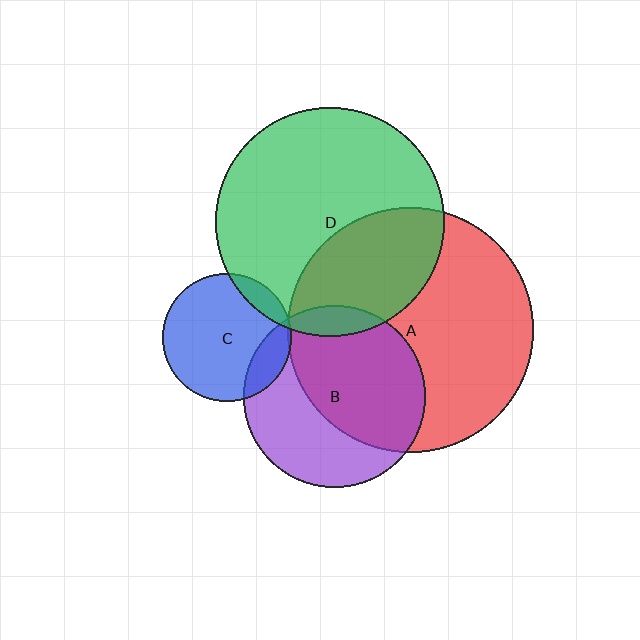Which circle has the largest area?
Circle A (red).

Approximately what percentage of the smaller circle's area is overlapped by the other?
Approximately 5%.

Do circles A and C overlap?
Yes.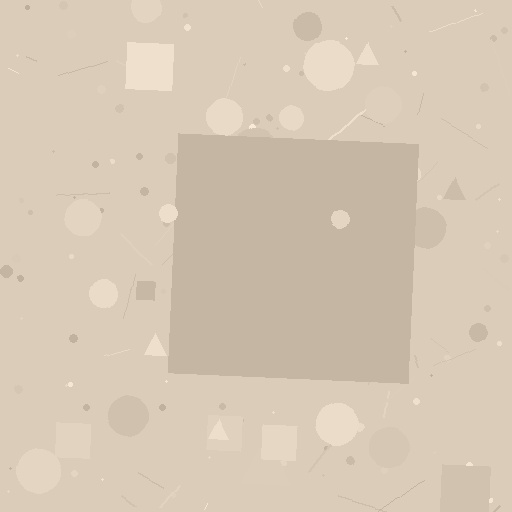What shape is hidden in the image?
A square is hidden in the image.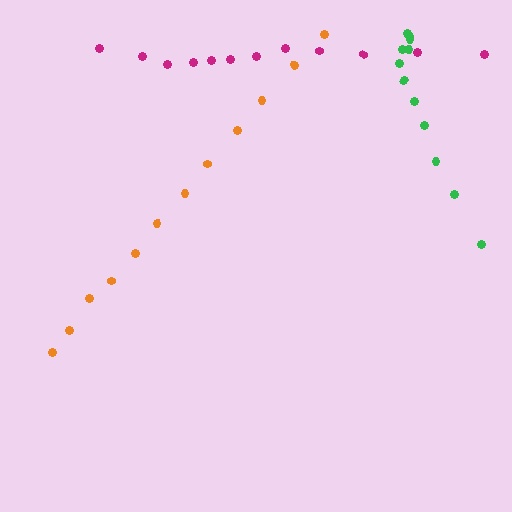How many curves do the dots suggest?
There are 3 distinct paths.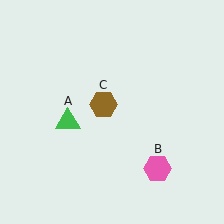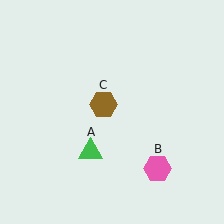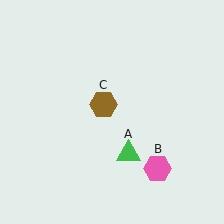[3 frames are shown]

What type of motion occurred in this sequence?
The green triangle (object A) rotated counterclockwise around the center of the scene.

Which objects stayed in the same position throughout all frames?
Pink hexagon (object B) and brown hexagon (object C) remained stationary.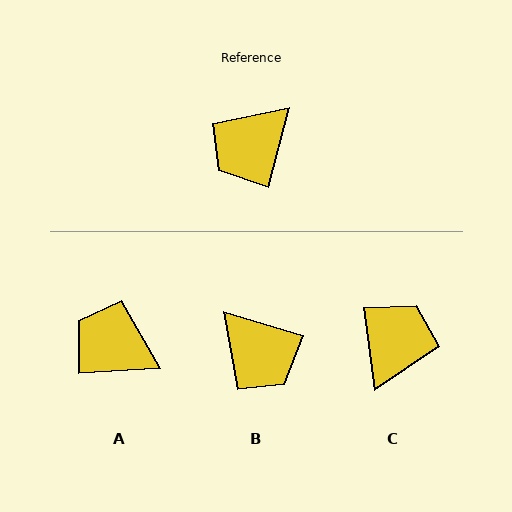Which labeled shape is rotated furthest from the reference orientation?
C, about 158 degrees away.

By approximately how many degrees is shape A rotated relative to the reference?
Approximately 71 degrees clockwise.